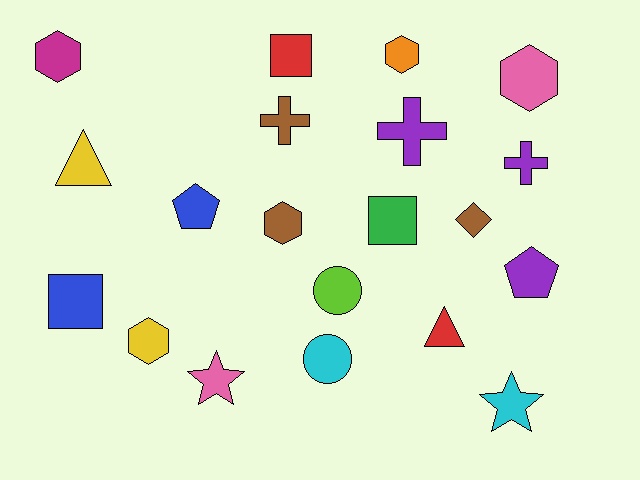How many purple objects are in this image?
There are 3 purple objects.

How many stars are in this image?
There are 2 stars.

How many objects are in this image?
There are 20 objects.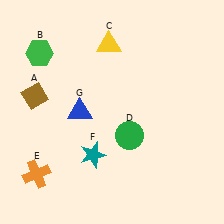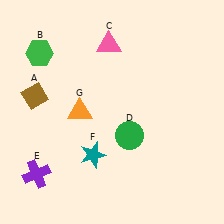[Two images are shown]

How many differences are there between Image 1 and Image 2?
There are 3 differences between the two images.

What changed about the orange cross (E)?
In Image 1, E is orange. In Image 2, it changed to purple.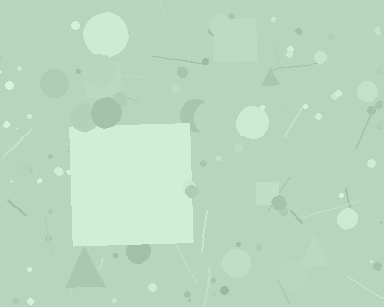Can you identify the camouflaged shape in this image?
The camouflaged shape is a square.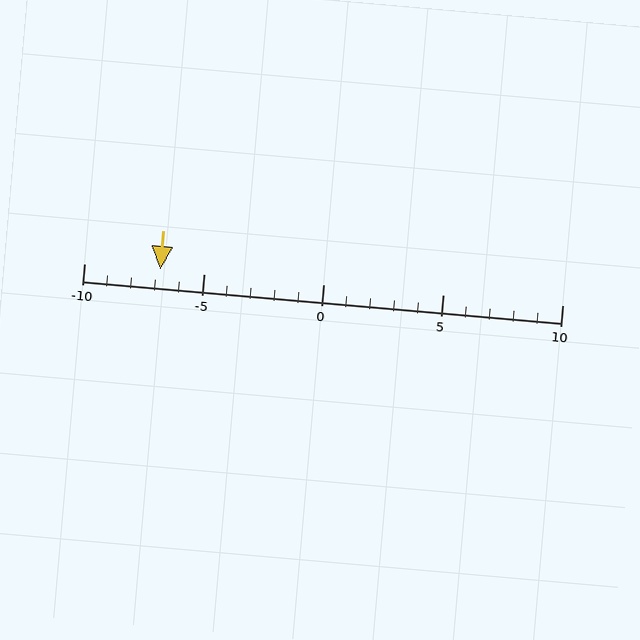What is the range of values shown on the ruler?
The ruler shows values from -10 to 10.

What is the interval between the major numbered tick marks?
The major tick marks are spaced 5 units apart.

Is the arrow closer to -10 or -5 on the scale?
The arrow is closer to -5.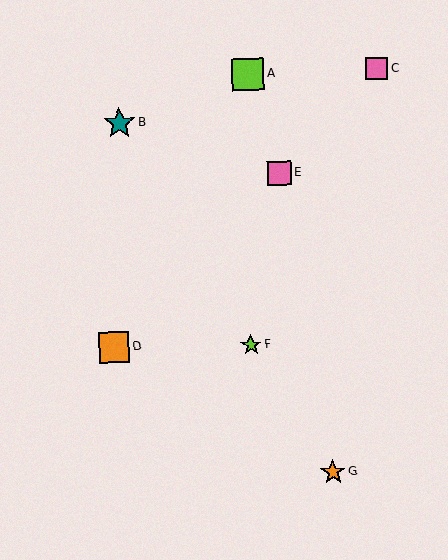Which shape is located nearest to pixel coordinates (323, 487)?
The orange star (labeled G) at (333, 472) is nearest to that location.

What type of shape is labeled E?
Shape E is a pink square.